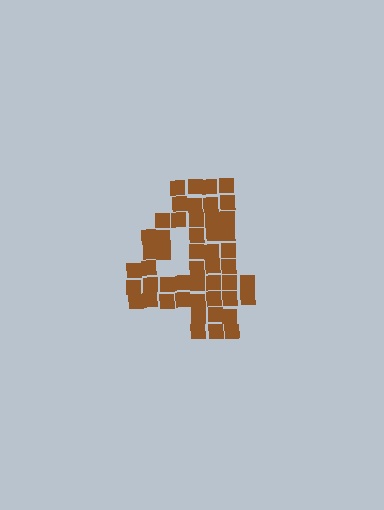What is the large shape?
The large shape is the digit 4.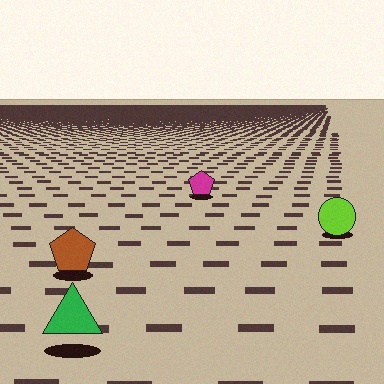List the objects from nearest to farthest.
From nearest to farthest: the green triangle, the brown pentagon, the lime circle, the magenta pentagon.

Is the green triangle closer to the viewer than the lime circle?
Yes. The green triangle is closer — you can tell from the texture gradient: the ground texture is coarser near it.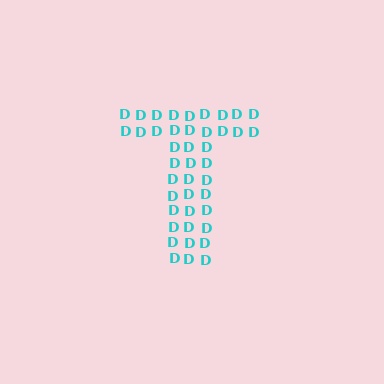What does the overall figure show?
The overall figure shows the letter T.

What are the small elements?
The small elements are letter D's.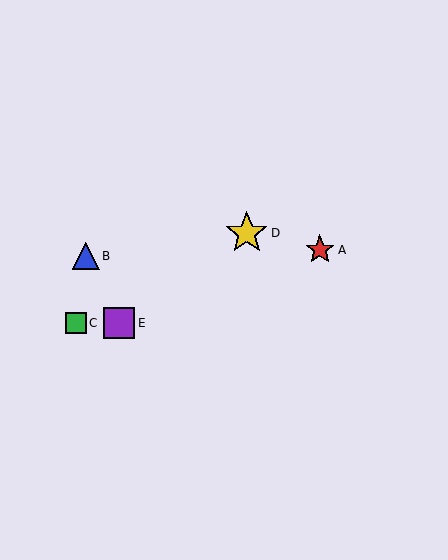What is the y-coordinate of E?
Object E is at y≈323.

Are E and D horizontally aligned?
No, E is at y≈323 and D is at y≈233.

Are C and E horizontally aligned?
Yes, both are at y≈323.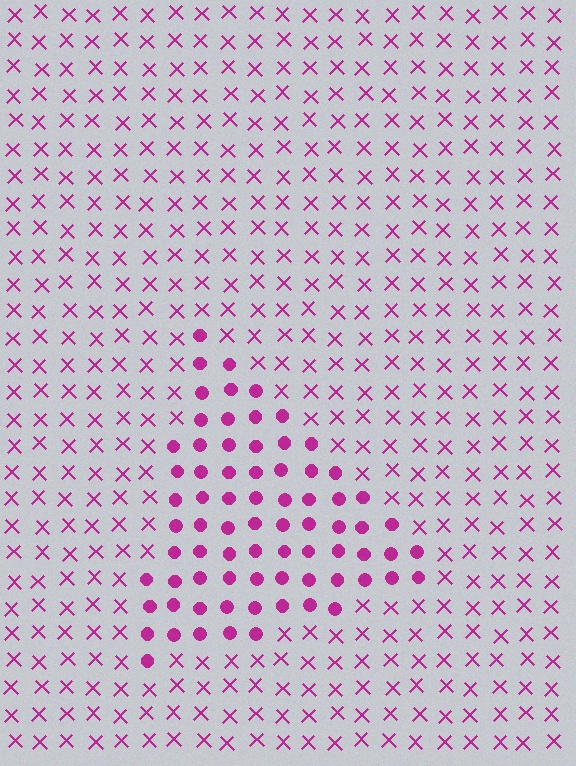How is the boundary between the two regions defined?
The boundary is defined by a change in element shape: circles inside vs. X marks outside. All elements share the same color and spacing.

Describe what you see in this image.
The image is filled with small magenta elements arranged in a uniform grid. A triangle-shaped region contains circles, while the surrounding area contains X marks. The boundary is defined purely by the change in element shape.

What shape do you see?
I see a triangle.